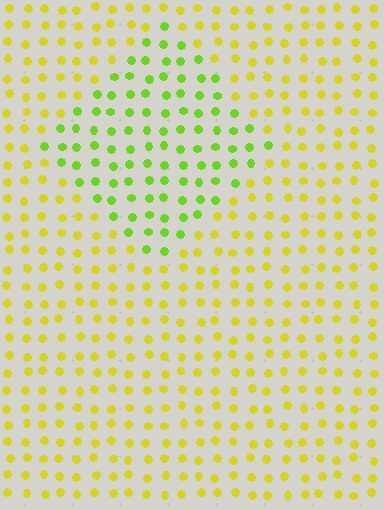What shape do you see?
I see a diamond.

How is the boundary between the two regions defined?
The boundary is defined purely by a slight shift in hue (about 36 degrees). Spacing, size, and orientation are identical on both sides.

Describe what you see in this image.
The image is filled with small yellow elements in a uniform arrangement. A diamond-shaped region is visible where the elements are tinted to a slightly different hue, forming a subtle color boundary.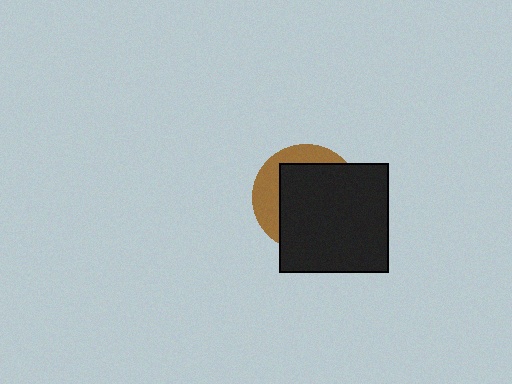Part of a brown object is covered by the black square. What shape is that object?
It is a circle.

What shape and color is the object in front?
The object in front is a black square.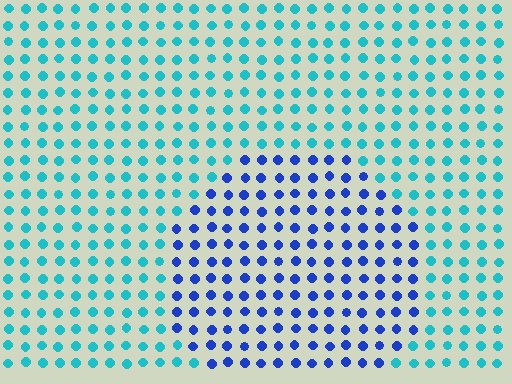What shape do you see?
I see a circle.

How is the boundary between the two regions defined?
The boundary is defined purely by a slight shift in hue (about 46 degrees). Spacing, size, and orientation are identical on both sides.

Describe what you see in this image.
The image is filled with small cyan elements in a uniform arrangement. A circle-shaped region is visible where the elements are tinted to a slightly different hue, forming a subtle color boundary.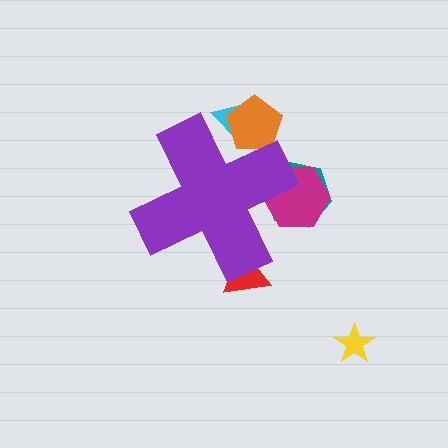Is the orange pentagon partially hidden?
Yes, the orange pentagon is partially hidden behind the purple cross.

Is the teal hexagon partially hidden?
Yes, the teal hexagon is partially hidden behind the purple cross.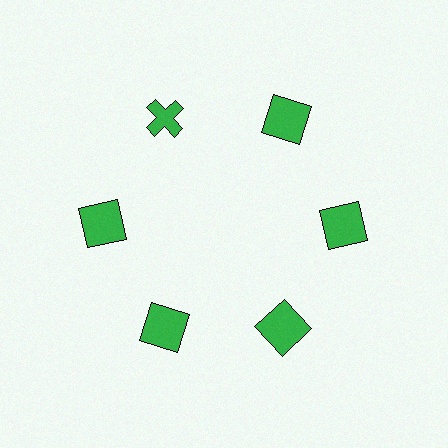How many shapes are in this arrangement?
There are 6 shapes arranged in a ring pattern.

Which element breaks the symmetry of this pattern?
The green cross at roughly the 11 o'clock position breaks the symmetry. All other shapes are green squares.